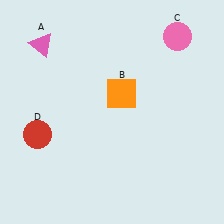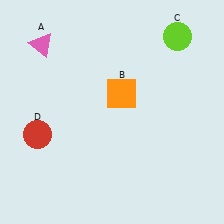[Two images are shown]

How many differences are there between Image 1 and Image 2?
There is 1 difference between the two images.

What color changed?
The circle (C) changed from pink in Image 1 to lime in Image 2.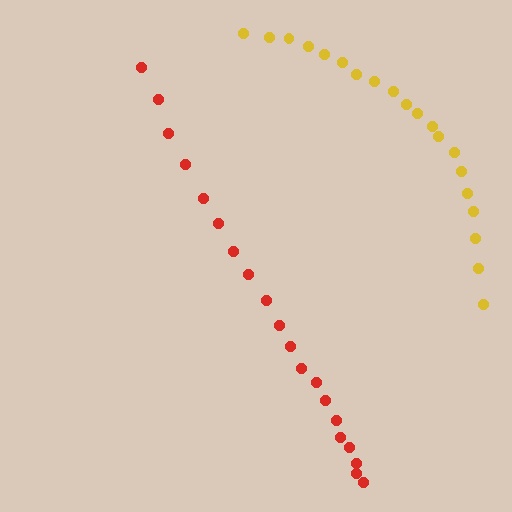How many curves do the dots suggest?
There are 2 distinct paths.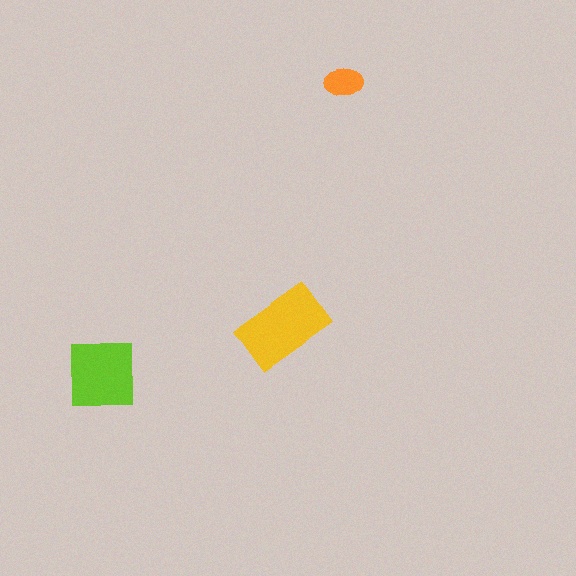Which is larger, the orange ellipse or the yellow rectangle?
The yellow rectangle.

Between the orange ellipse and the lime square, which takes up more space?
The lime square.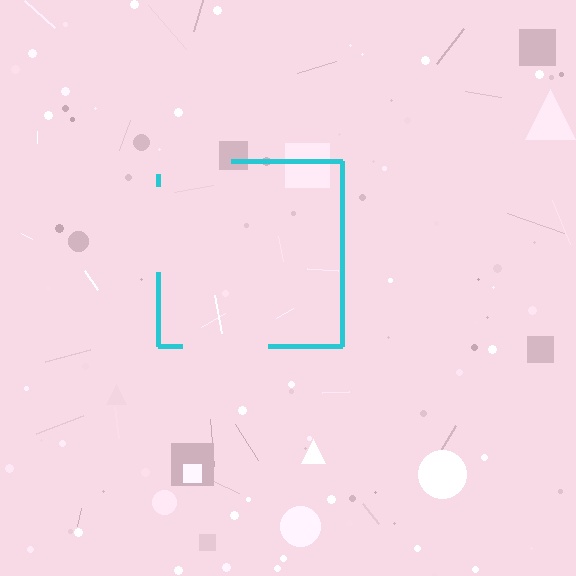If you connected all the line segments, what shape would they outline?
They would outline a square.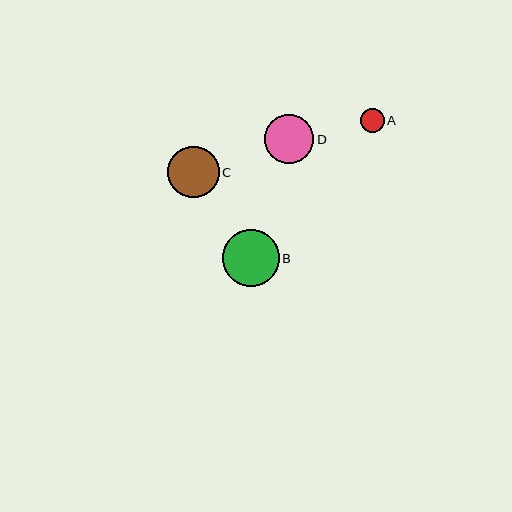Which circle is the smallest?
Circle A is the smallest with a size of approximately 24 pixels.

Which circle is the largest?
Circle B is the largest with a size of approximately 57 pixels.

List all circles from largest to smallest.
From largest to smallest: B, C, D, A.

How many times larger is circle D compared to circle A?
Circle D is approximately 2.0 times the size of circle A.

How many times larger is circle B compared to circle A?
Circle B is approximately 2.4 times the size of circle A.